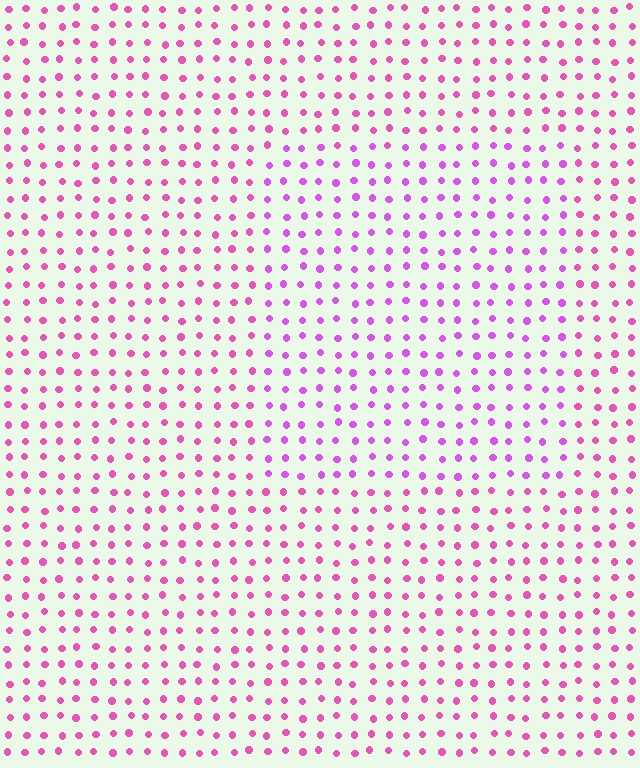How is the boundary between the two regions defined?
The boundary is defined purely by a slight shift in hue (about 27 degrees). Spacing, size, and orientation are identical on both sides.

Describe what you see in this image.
The image is filled with small pink elements in a uniform arrangement. A rectangle-shaped region is visible where the elements are tinted to a slightly different hue, forming a subtle color boundary.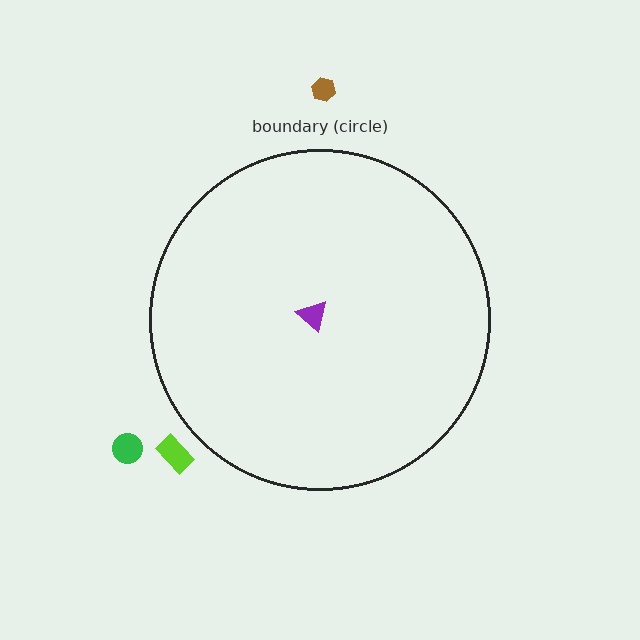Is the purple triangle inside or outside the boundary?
Inside.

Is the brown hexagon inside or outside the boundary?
Outside.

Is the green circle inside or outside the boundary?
Outside.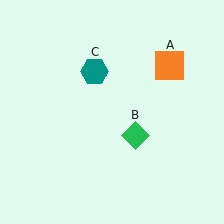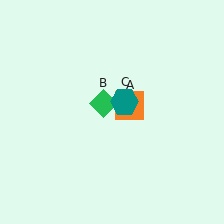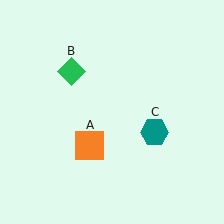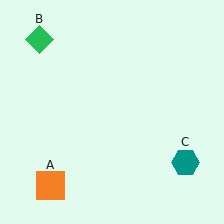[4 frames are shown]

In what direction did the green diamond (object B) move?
The green diamond (object B) moved up and to the left.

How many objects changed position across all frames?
3 objects changed position: orange square (object A), green diamond (object B), teal hexagon (object C).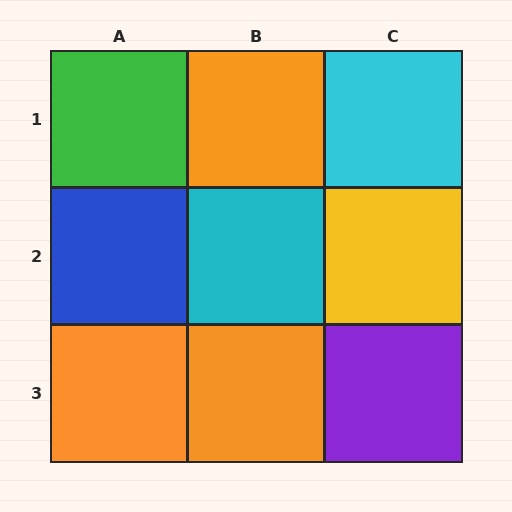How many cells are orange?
3 cells are orange.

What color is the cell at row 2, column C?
Yellow.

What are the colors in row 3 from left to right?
Orange, orange, purple.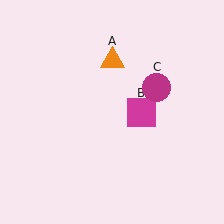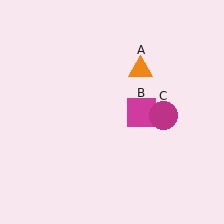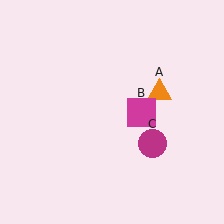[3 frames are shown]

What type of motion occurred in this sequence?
The orange triangle (object A), magenta circle (object C) rotated clockwise around the center of the scene.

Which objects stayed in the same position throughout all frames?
Magenta square (object B) remained stationary.